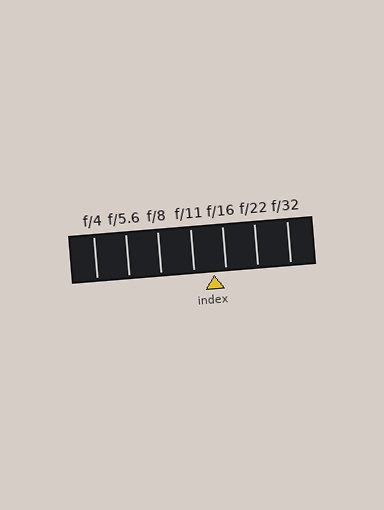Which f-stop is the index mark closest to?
The index mark is closest to f/16.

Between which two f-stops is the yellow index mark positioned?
The index mark is between f/11 and f/16.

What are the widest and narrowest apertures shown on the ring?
The widest aperture shown is f/4 and the narrowest is f/32.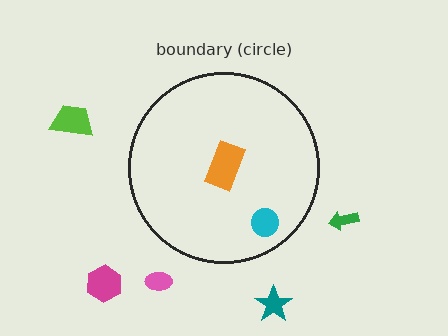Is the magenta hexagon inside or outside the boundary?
Outside.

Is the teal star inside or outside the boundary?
Outside.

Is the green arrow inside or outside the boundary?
Outside.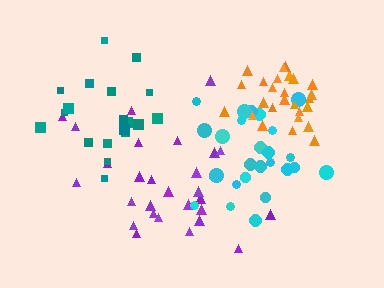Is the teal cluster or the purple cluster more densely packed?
Teal.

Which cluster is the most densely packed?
Orange.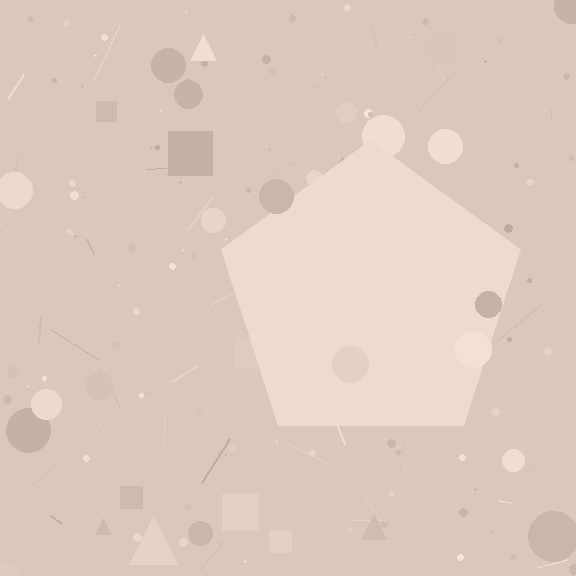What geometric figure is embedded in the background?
A pentagon is embedded in the background.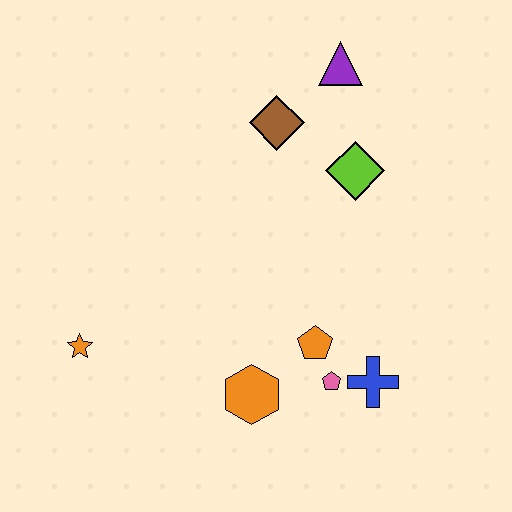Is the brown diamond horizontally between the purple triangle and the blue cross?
No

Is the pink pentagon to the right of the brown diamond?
Yes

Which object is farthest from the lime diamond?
The orange star is farthest from the lime diamond.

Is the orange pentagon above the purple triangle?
No